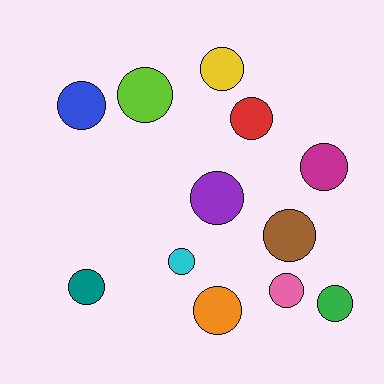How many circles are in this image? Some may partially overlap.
There are 12 circles.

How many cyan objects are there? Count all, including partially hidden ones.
There is 1 cyan object.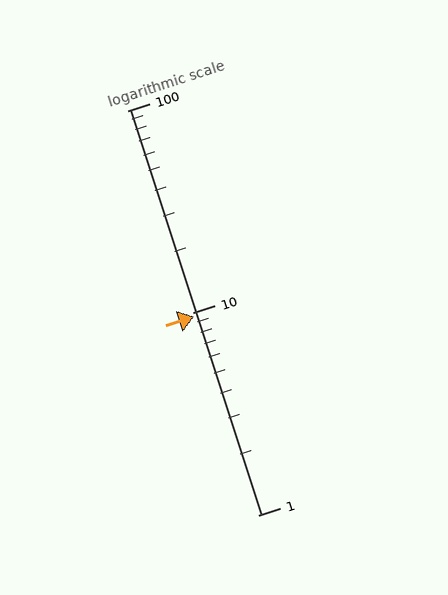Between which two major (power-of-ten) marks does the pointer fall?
The pointer is between 1 and 10.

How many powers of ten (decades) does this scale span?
The scale spans 2 decades, from 1 to 100.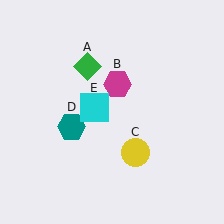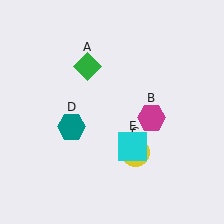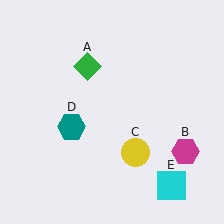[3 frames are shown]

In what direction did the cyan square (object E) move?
The cyan square (object E) moved down and to the right.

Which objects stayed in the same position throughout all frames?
Green diamond (object A) and yellow circle (object C) and teal hexagon (object D) remained stationary.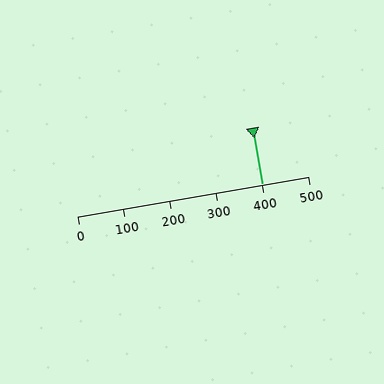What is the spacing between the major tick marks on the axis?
The major ticks are spaced 100 apart.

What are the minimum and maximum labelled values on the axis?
The axis runs from 0 to 500.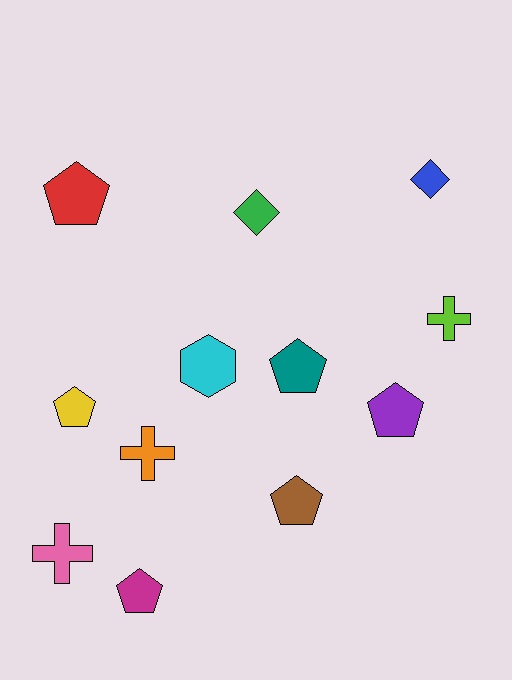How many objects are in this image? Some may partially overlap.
There are 12 objects.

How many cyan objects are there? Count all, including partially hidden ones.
There is 1 cyan object.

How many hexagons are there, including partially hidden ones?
There is 1 hexagon.